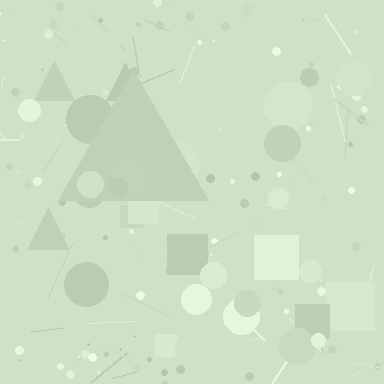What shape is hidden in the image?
A triangle is hidden in the image.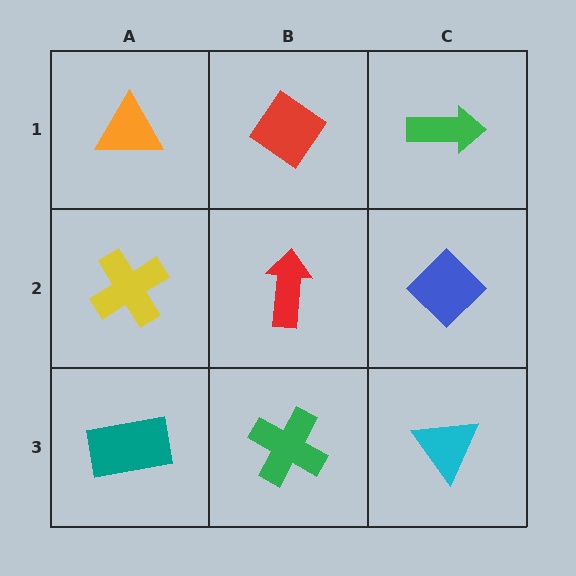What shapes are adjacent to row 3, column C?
A blue diamond (row 2, column C), a green cross (row 3, column B).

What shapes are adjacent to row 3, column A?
A yellow cross (row 2, column A), a green cross (row 3, column B).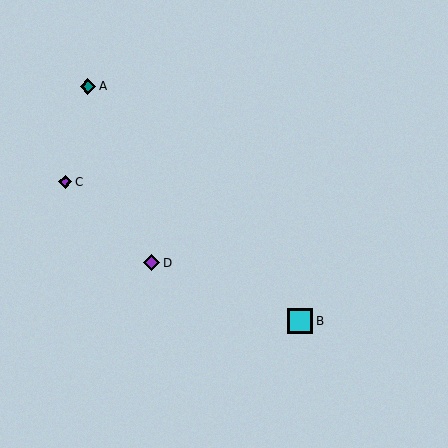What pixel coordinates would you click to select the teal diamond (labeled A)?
Click at (88, 86) to select the teal diamond A.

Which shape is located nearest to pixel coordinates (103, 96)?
The teal diamond (labeled A) at (88, 86) is nearest to that location.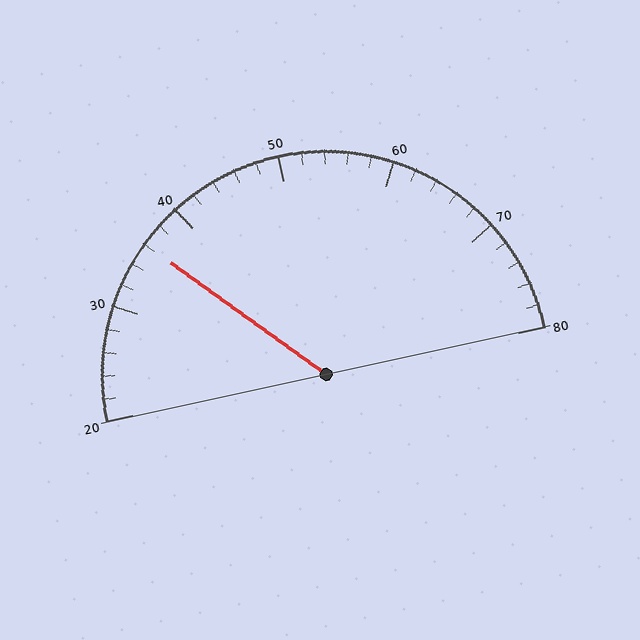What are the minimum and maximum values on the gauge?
The gauge ranges from 20 to 80.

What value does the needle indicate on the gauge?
The needle indicates approximately 36.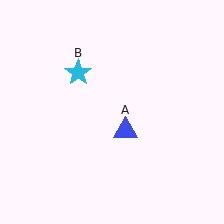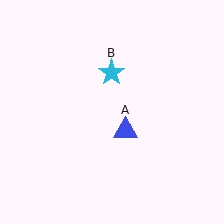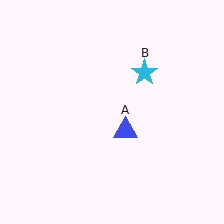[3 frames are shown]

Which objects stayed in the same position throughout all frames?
Blue triangle (object A) remained stationary.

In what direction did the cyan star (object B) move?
The cyan star (object B) moved right.